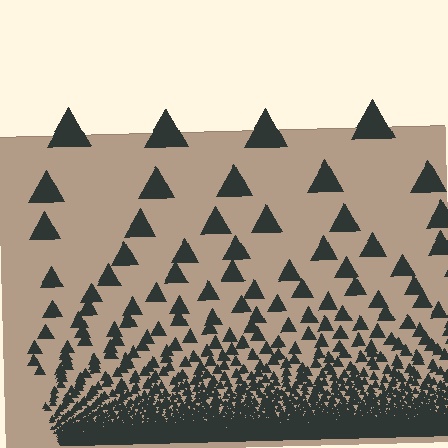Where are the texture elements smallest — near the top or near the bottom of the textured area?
Near the bottom.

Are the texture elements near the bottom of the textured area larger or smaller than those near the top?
Smaller. The gradient is inverted — elements near the bottom are smaller and denser.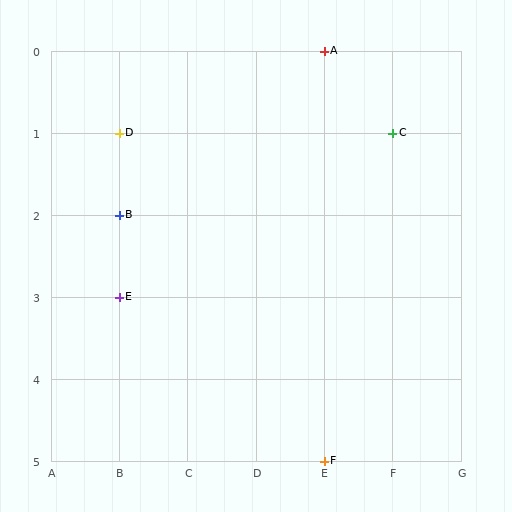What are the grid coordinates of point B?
Point B is at grid coordinates (B, 2).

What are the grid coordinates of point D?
Point D is at grid coordinates (B, 1).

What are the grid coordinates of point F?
Point F is at grid coordinates (E, 5).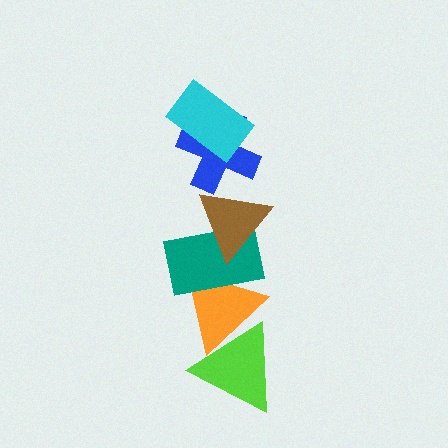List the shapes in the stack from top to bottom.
From top to bottom: the cyan rectangle, the blue cross, the brown triangle, the teal rectangle, the orange triangle, the lime triangle.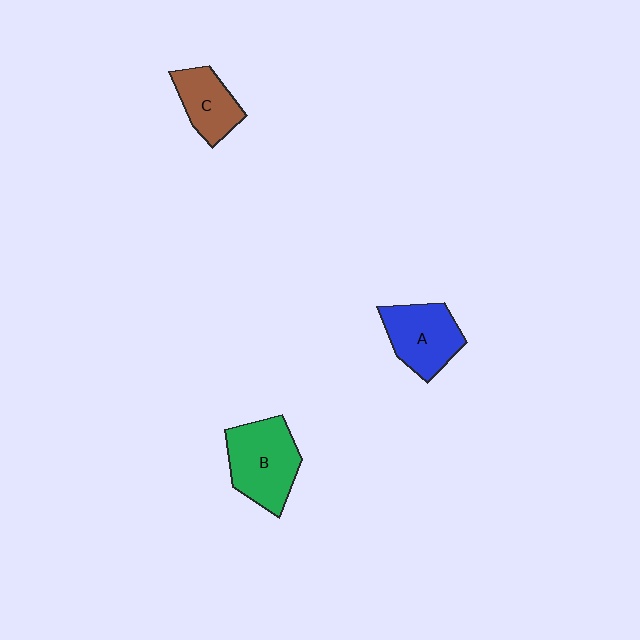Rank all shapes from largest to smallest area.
From largest to smallest: B (green), A (blue), C (brown).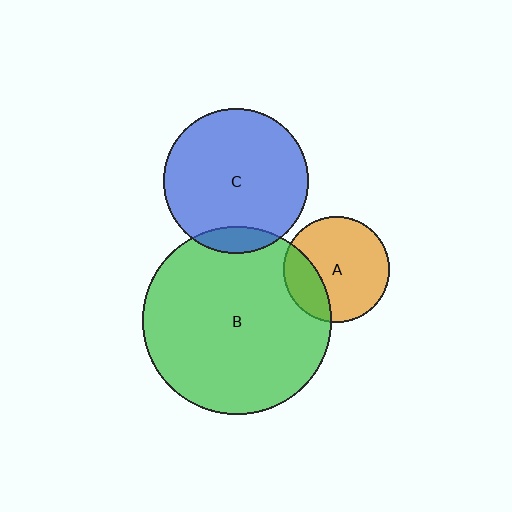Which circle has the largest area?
Circle B (green).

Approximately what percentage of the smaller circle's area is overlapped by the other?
Approximately 25%.